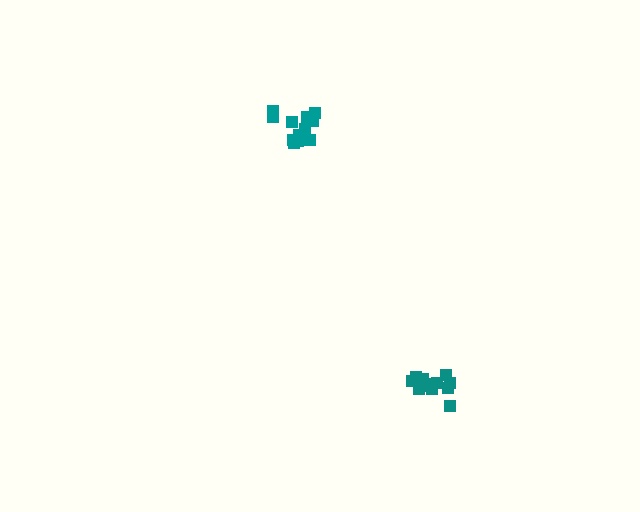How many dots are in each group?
Group 1: 12 dots, Group 2: 12 dots (24 total).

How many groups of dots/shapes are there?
There are 2 groups.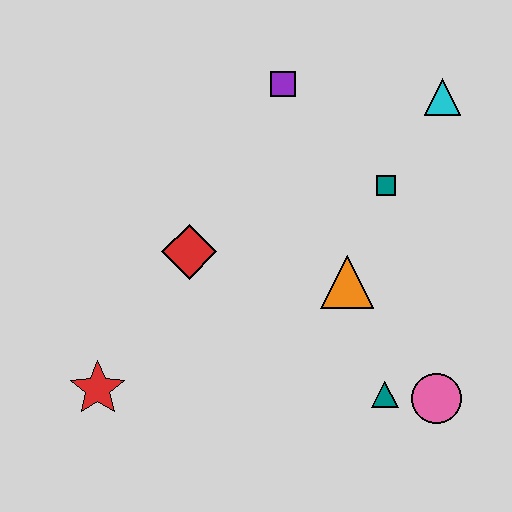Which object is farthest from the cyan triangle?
The red star is farthest from the cyan triangle.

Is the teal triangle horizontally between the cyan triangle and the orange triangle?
Yes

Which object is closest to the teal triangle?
The pink circle is closest to the teal triangle.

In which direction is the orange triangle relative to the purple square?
The orange triangle is below the purple square.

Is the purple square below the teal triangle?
No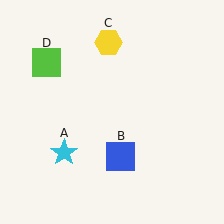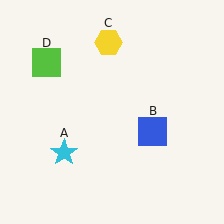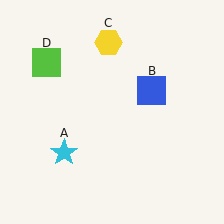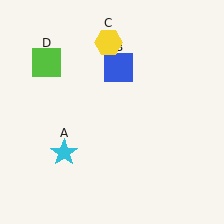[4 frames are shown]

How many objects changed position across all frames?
1 object changed position: blue square (object B).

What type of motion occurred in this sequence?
The blue square (object B) rotated counterclockwise around the center of the scene.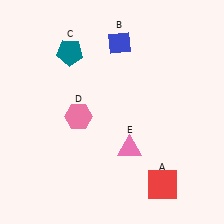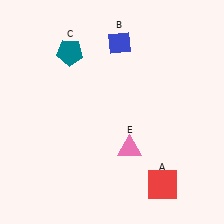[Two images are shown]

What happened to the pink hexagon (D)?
The pink hexagon (D) was removed in Image 2. It was in the bottom-left area of Image 1.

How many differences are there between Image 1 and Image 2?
There is 1 difference between the two images.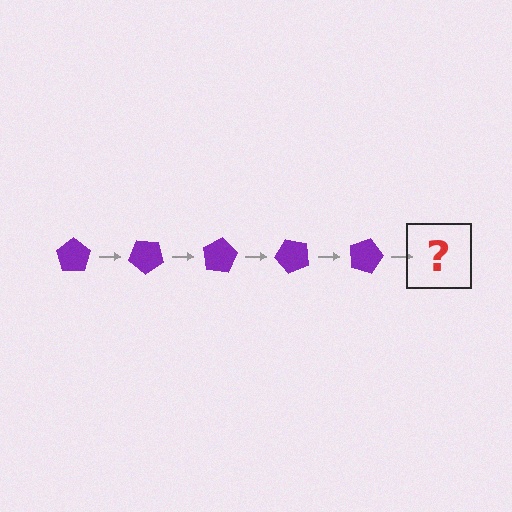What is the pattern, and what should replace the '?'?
The pattern is that the pentagon rotates 40 degrees each step. The '?' should be a purple pentagon rotated 200 degrees.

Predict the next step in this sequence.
The next step is a purple pentagon rotated 200 degrees.